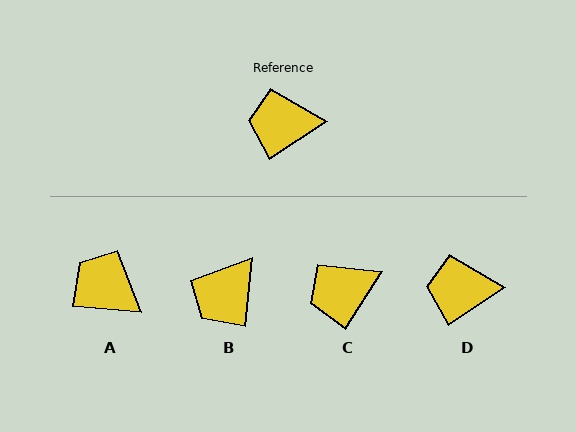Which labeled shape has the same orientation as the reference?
D.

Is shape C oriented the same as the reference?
No, it is off by about 24 degrees.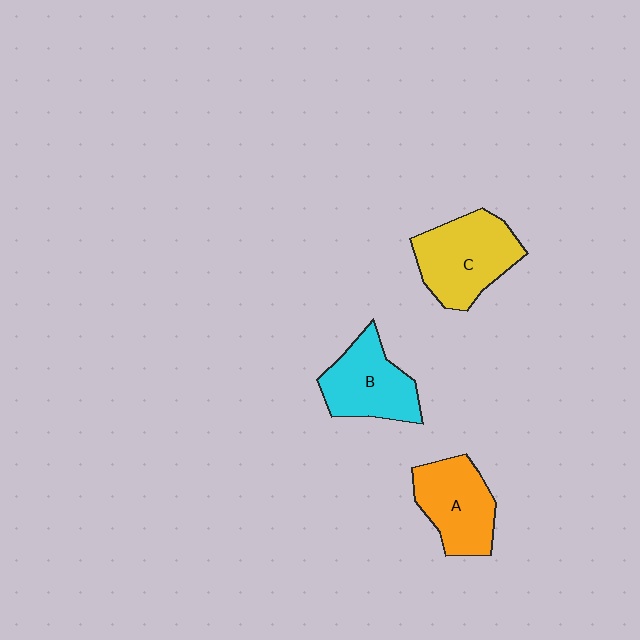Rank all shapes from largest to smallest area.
From largest to smallest: C (yellow), A (orange), B (cyan).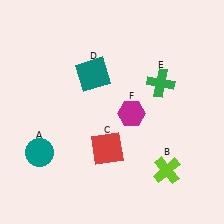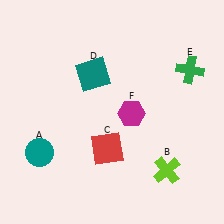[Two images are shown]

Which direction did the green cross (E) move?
The green cross (E) moved right.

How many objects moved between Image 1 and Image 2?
1 object moved between the two images.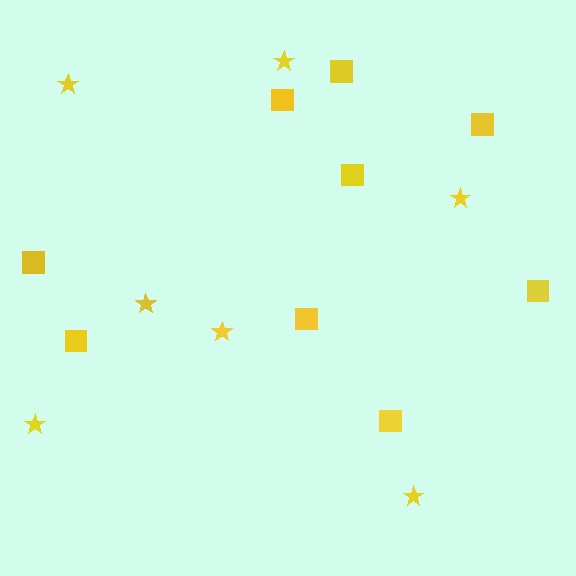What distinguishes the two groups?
There are 2 groups: one group of squares (9) and one group of stars (7).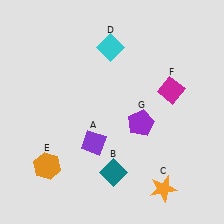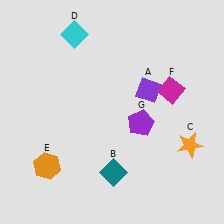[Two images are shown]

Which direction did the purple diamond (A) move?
The purple diamond (A) moved right.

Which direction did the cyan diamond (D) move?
The cyan diamond (D) moved left.